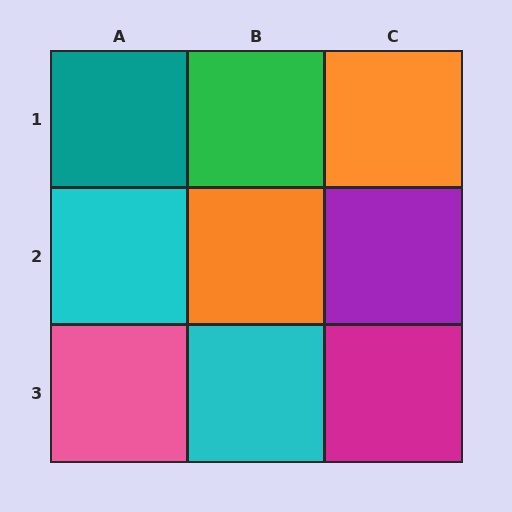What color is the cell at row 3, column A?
Pink.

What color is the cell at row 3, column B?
Cyan.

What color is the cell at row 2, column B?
Orange.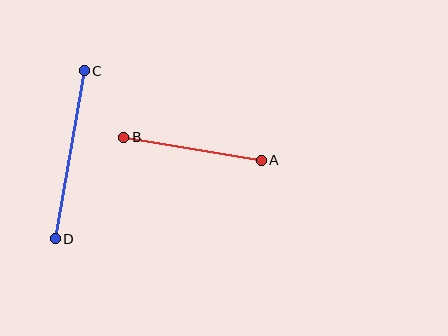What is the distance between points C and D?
The distance is approximately 170 pixels.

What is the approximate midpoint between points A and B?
The midpoint is at approximately (192, 149) pixels.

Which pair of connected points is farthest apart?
Points C and D are farthest apart.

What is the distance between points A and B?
The distance is approximately 140 pixels.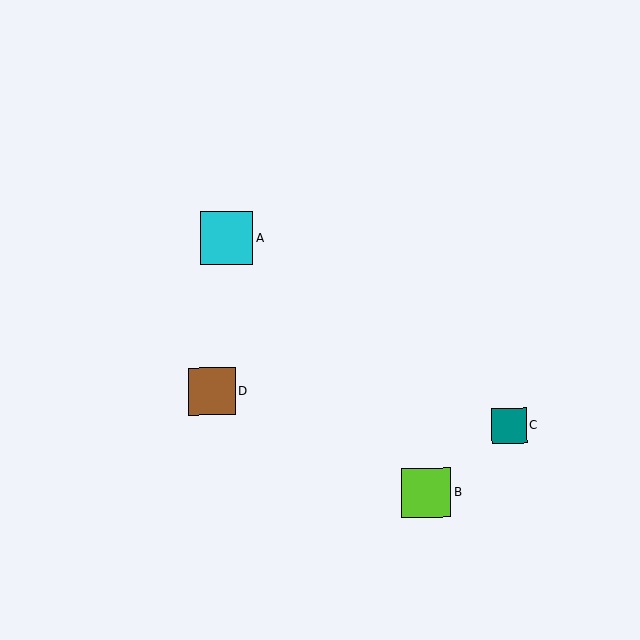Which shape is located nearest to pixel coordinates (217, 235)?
The cyan square (labeled A) at (227, 238) is nearest to that location.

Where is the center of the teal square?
The center of the teal square is at (509, 425).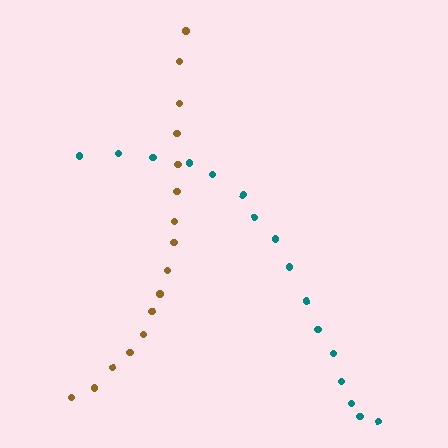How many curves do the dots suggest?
There are 2 distinct paths.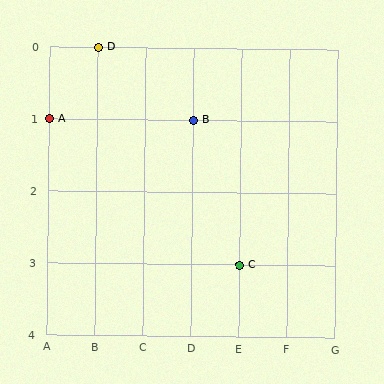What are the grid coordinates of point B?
Point B is at grid coordinates (D, 1).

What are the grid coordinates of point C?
Point C is at grid coordinates (E, 3).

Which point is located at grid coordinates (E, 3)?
Point C is at (E, 3).